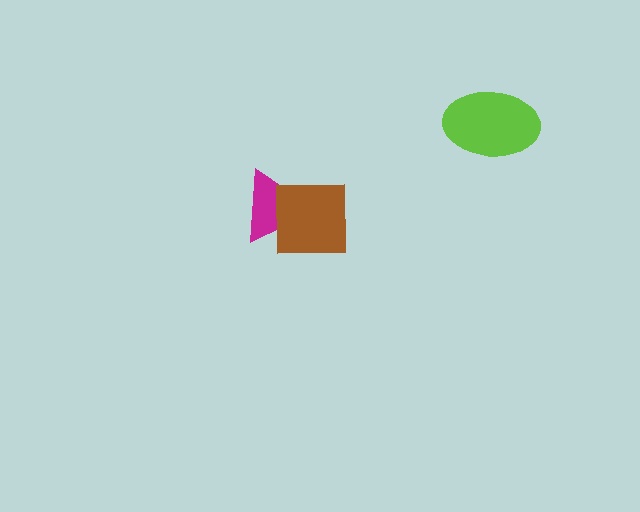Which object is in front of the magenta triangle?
The brown square is in front of the magenta triangle.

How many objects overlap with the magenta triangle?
1 object overlaps with the magenta triangle.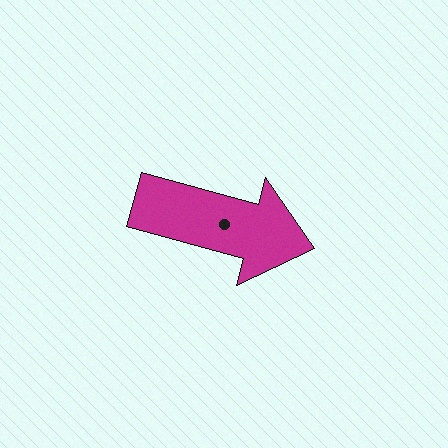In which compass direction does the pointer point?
East.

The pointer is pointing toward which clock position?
Roughly 4 o'clock.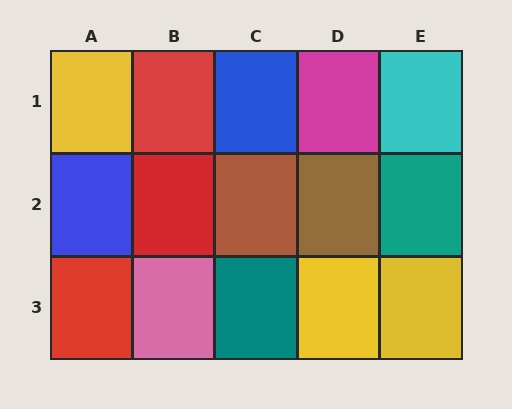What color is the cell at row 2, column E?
Teal.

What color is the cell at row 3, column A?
Red.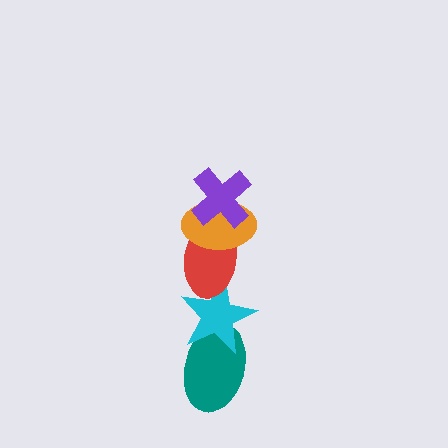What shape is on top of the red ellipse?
The orange ellipse is on top of the red ellipse.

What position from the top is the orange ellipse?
The orange ellipse is 2nd from the top.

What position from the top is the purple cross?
The purple cross is 1st from the top.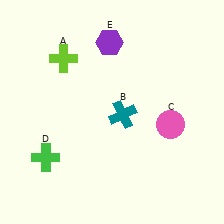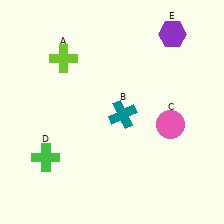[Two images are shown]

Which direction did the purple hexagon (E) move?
The purple hexagon (E) moved right.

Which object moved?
The purple hexagon (E) moved right.